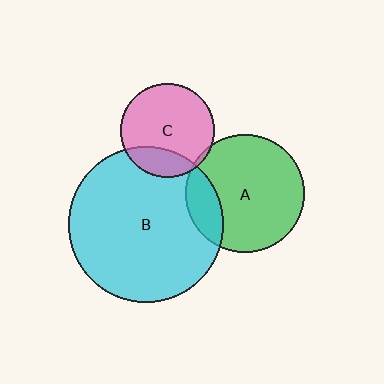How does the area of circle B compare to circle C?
Approximately 2.7 times.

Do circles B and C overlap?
Yes.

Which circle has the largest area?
Circle B (cyan).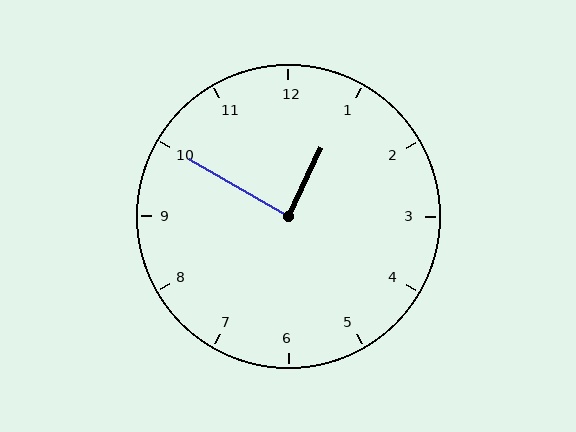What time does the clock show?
12:50.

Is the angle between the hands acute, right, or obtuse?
It is right.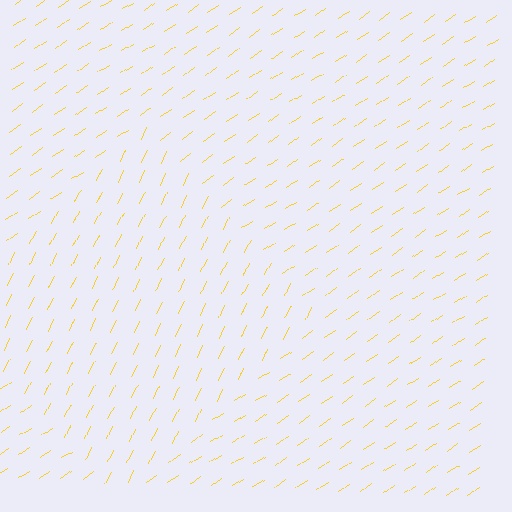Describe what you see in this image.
The image is filled with small yellow line segments. A diamond region in the image has lines oriented differently from the surrounding lines, creating a visible texture boundary.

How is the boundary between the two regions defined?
The boundary is defined purely by a change in line orientation (approximately 31 degrees difference). All lines are the same color and thickness.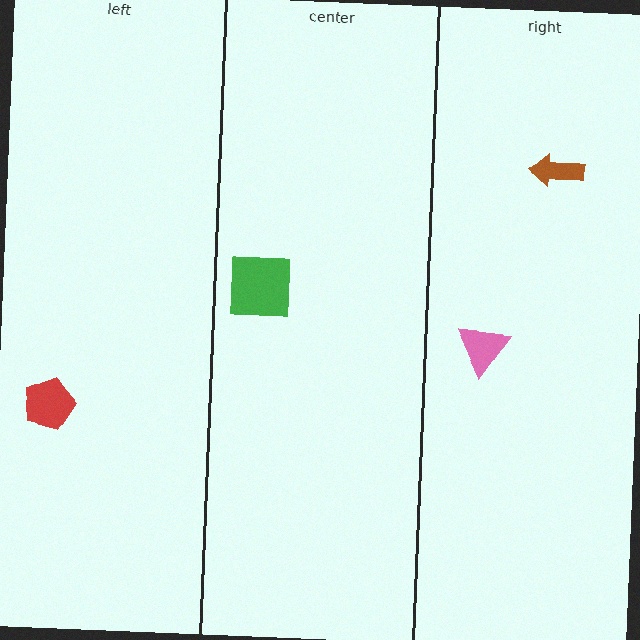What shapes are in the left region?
The red pentagon.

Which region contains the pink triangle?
The right region.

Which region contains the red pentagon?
The left region.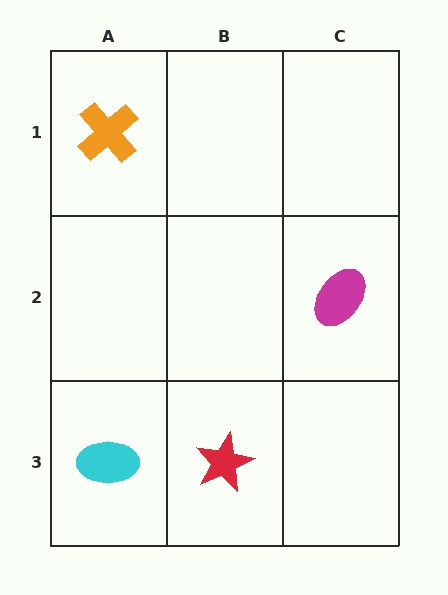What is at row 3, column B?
A red star.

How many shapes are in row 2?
1 shape.